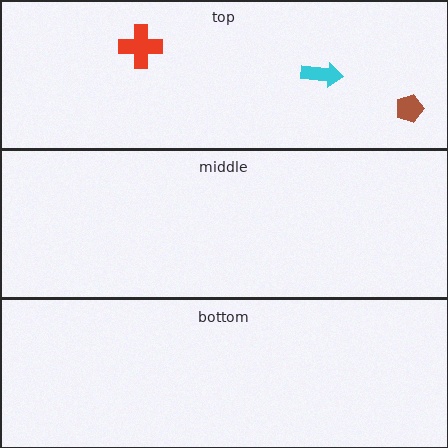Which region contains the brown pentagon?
The top region.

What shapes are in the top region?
The brown pentagon, the cyan arrow, the red cross.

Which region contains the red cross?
The top region.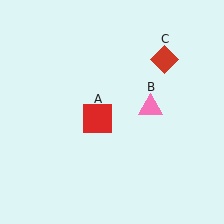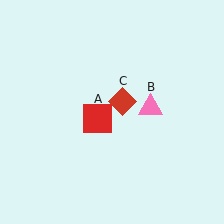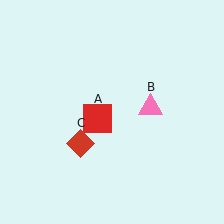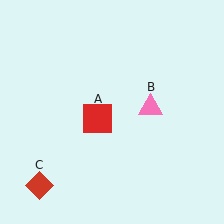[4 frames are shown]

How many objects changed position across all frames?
1 object changed position: red diamond (object C).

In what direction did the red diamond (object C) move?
The red diamond (object C) moved down and to the left.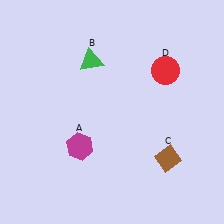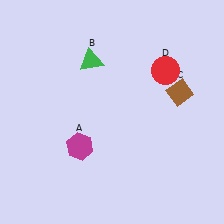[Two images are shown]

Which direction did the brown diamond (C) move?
The brown diamond (C) moved up.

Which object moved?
The brown diamond (C) moved up.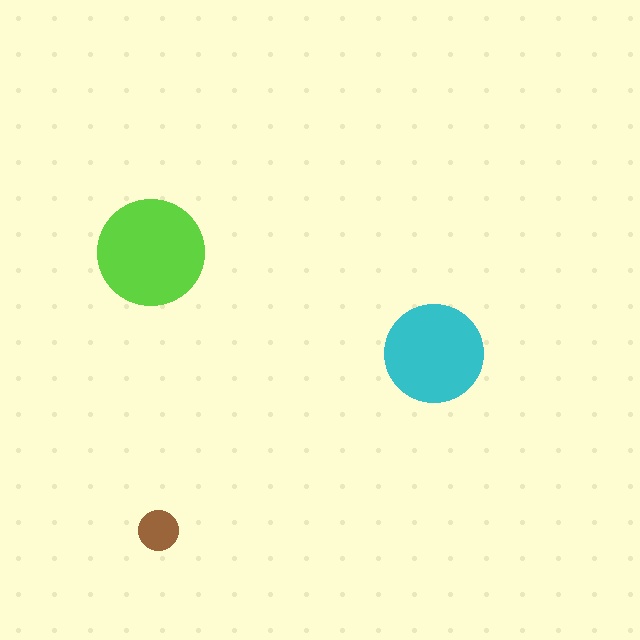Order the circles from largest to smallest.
the lime one, the cyan one, the brown one.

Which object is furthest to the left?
The lime circle is leftmost.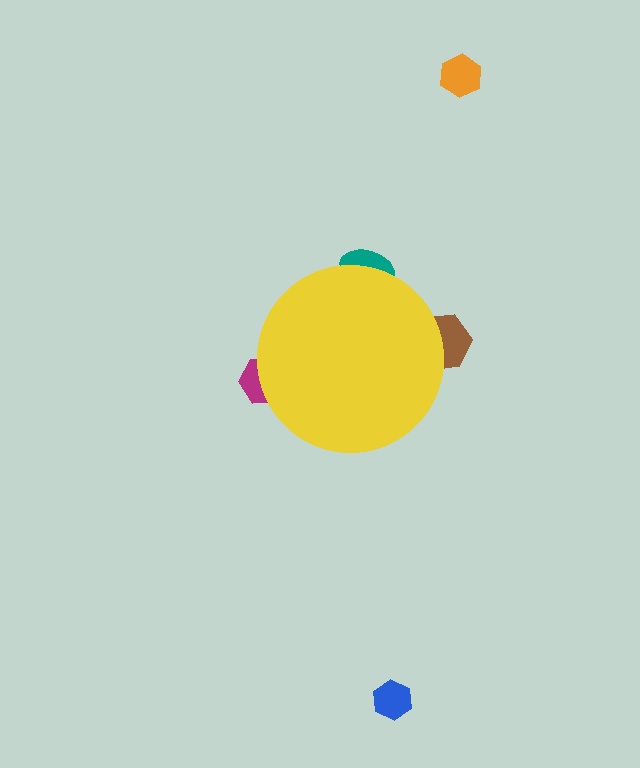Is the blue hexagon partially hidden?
No, the blue hexagon is fully visible.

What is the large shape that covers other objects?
A yellow circle.